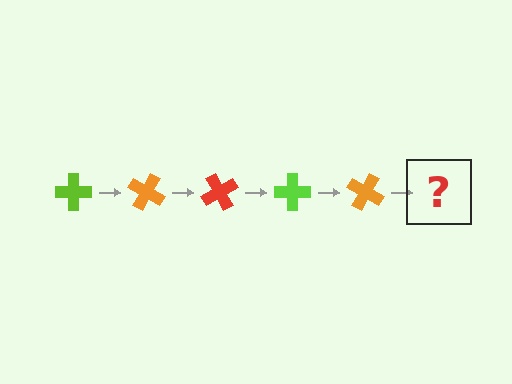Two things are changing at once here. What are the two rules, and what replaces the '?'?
The two rules are that it rotates 30 degrees each step and the color cycles through lime, orange, and red. The '?' should be a red cross, rotated 150 degrees from the start.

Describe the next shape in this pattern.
It should be a red cross, rotated 150 degrees from the start.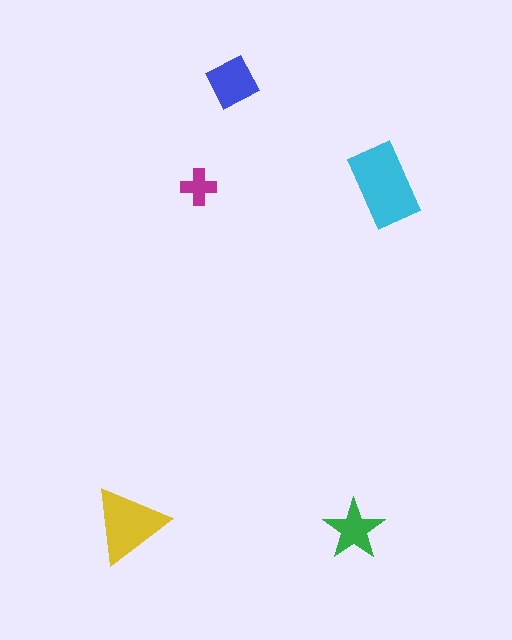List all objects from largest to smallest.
The cyan rectangle, the yellow triangle, the blue square, the green star, the magenta cross.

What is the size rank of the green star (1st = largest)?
4th.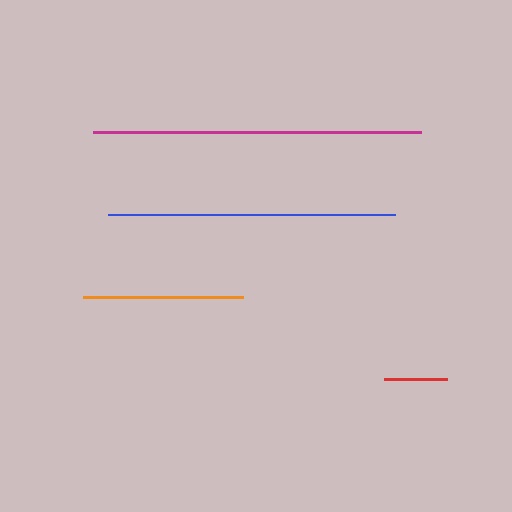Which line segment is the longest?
The magenta line is the longest at approximately 328 pixels.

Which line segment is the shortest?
The red line is the shortest at approximately 63 pixels.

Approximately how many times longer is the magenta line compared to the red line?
The magenta line is approximately 5.2 times the length of the red line.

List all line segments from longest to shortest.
From longest to shortest: magenta, blue, orange, red.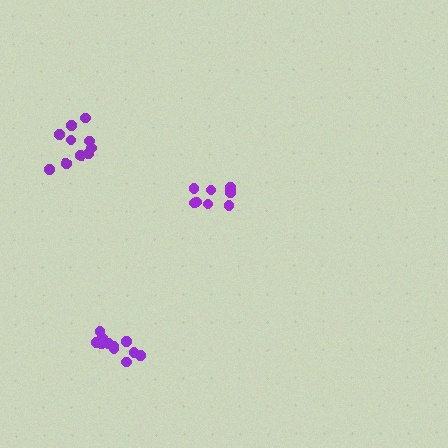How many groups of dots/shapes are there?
There are 3 groups.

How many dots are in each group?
Group 1: 8 dots, Group 2: 11 dots, Group 3: 10 dots (29 total).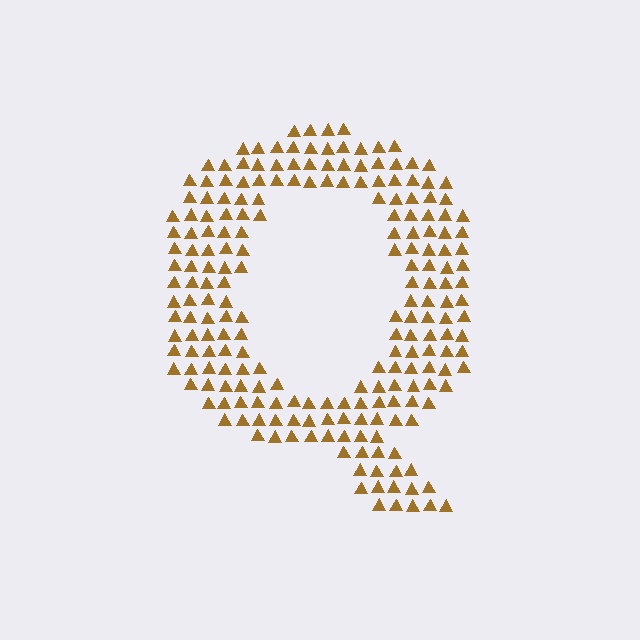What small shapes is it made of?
It is made of small triangles.